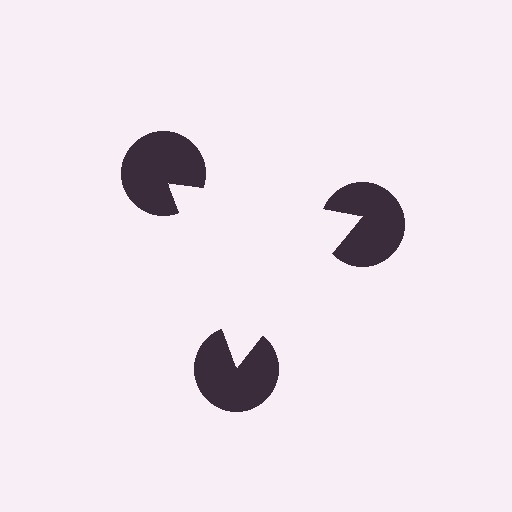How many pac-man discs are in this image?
There are 3 — one at each vertex of the illusory triangle.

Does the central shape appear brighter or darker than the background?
It typically appears slightly brighter than the background, even though no actual brightness change is drawn.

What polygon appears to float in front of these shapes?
An illusory triangle — its edges are inferred from the aligned wedge cuts in the pac-man discs, not physically drawn.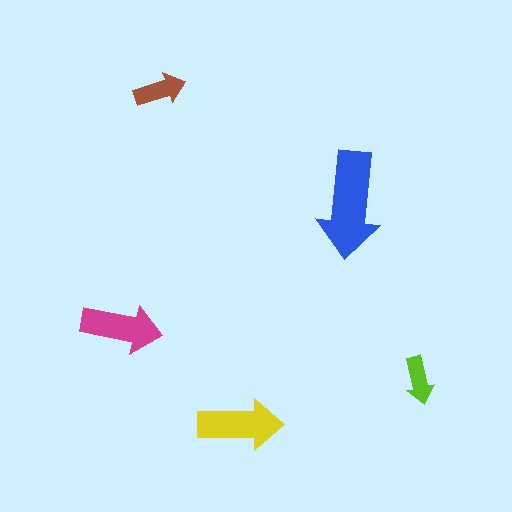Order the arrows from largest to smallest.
the blue one, the yellow one, the magenta one, the brown one, the lime one.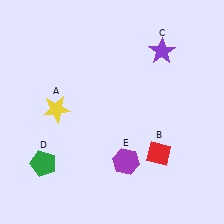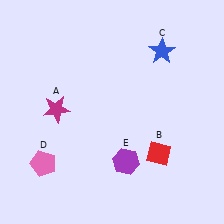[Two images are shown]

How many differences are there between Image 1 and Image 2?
There are 3 differences between the two images.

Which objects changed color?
A changed from yellow to magenta. C changed from purple to blue. D changed from green to pink.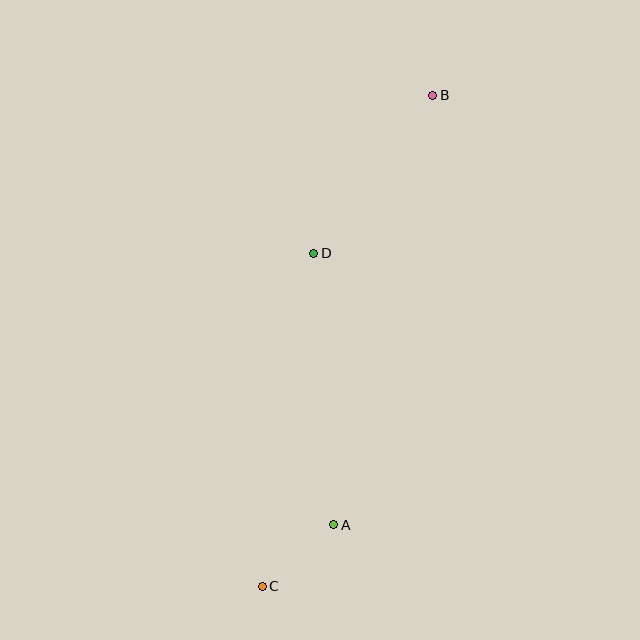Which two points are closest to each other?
Points A and C are closest to each other.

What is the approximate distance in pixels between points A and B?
The distance between A and B is approximately 441 pixels.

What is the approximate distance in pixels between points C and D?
The distance between C and D is approximately 337 pixels.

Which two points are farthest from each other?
Points B and C are farthest from each other.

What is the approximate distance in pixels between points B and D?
The distance between B and D is approximately 198 pixels.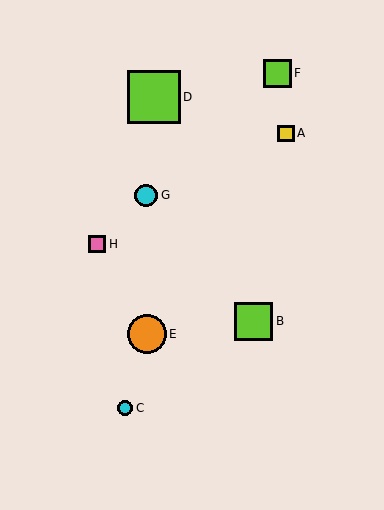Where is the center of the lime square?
The center of the lime square is at (277, 73).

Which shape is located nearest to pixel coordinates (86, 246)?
The pink square (labeled H) at (97, 244) is nearest to that location.